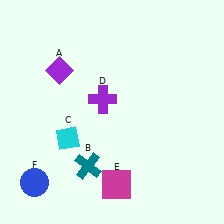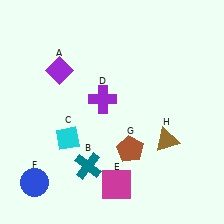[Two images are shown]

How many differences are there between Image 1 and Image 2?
There are 2 differences between the two images.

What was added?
A brown pentagon (G), a brown triangle (H) were added in Image 2.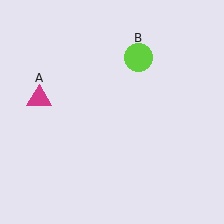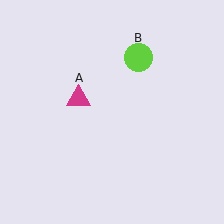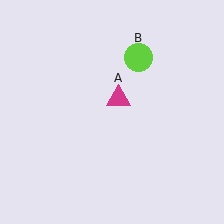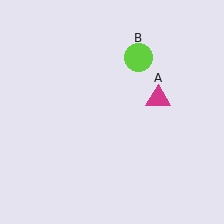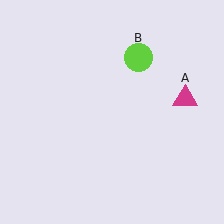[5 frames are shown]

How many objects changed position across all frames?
1 object changed position: magenta triangle (object A).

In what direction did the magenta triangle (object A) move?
The magenta triangle (object A) moved right.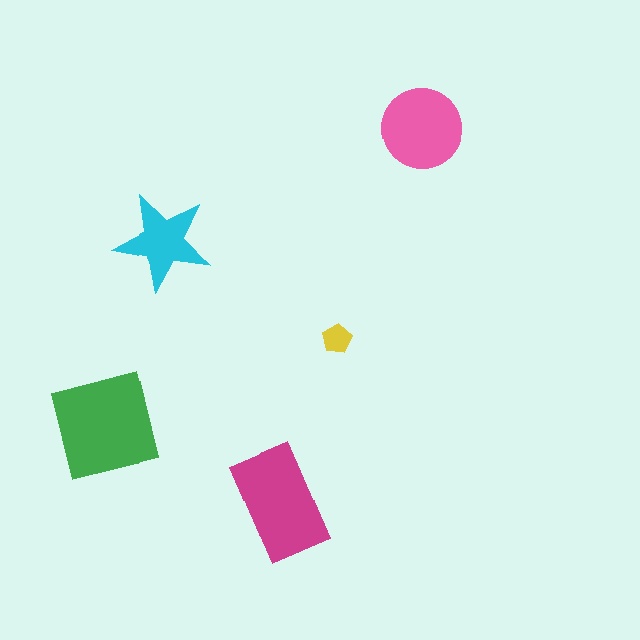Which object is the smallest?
The yellow pentagon.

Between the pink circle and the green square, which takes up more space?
The green square.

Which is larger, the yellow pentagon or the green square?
The green square.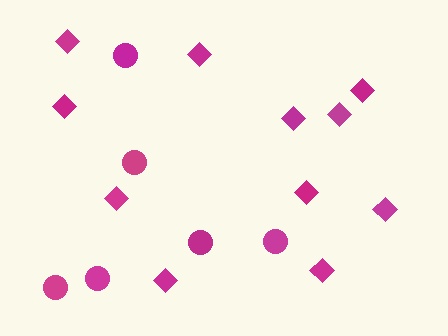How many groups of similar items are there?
There are 2 groups: one group of diamonds (11) and one group of circles (6).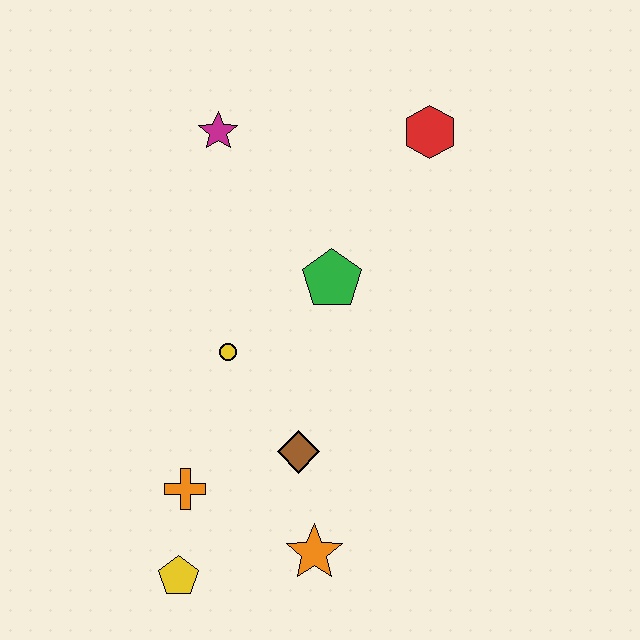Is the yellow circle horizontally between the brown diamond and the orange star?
No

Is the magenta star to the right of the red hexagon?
No